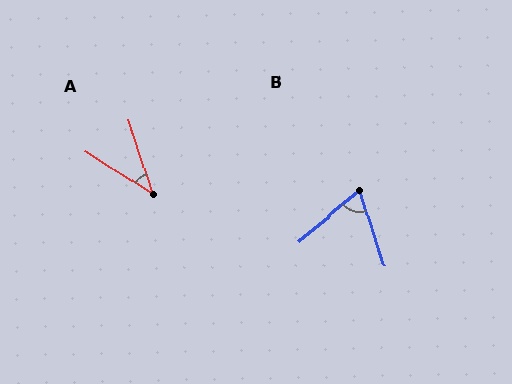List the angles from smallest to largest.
A (40°), B (68°).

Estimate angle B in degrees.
Approximately 68 degrees.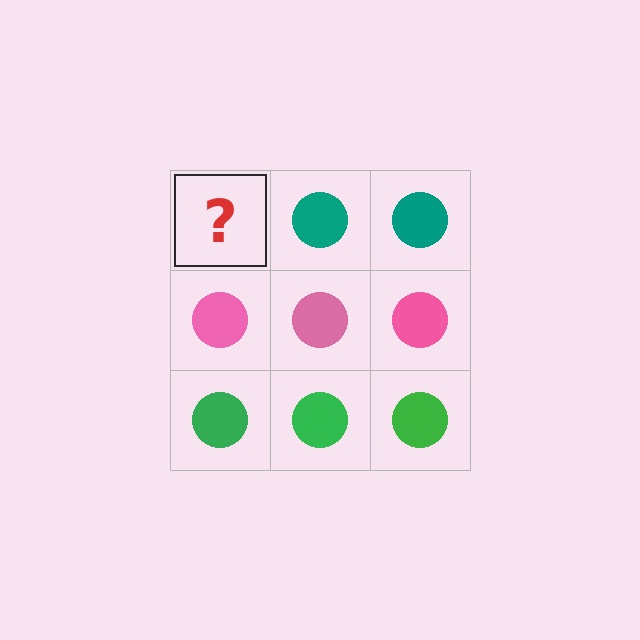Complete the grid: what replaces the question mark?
The question mark should be replaced with a teal circle.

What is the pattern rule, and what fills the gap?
The rule is that each row has a consistent color. The gap should be filled with a teal circle.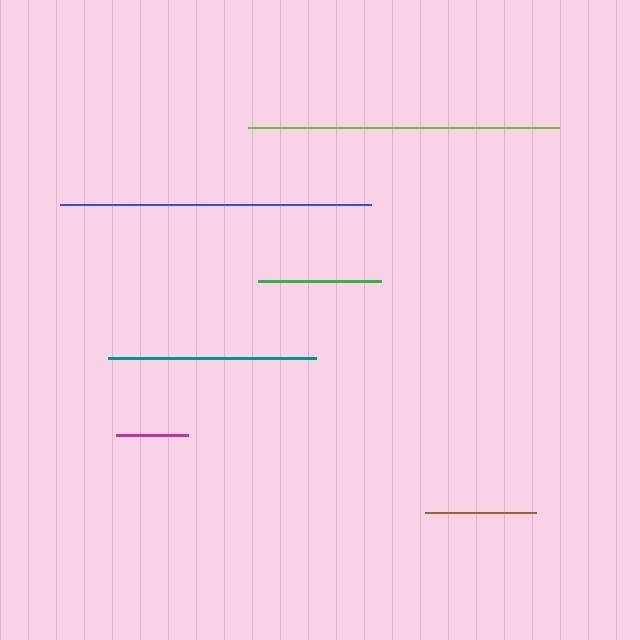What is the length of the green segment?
The green segment is approximately 123 pixels long.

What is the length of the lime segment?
The lime segment is approximately 312 pixels long.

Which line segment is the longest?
The lime line is the longest at approximately 312 pixels.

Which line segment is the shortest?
The magenta line is the shortest at approximately 72 pixels.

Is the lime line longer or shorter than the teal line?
The lime line is longer than the teal line.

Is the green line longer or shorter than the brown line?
The green line is longer than the brown line.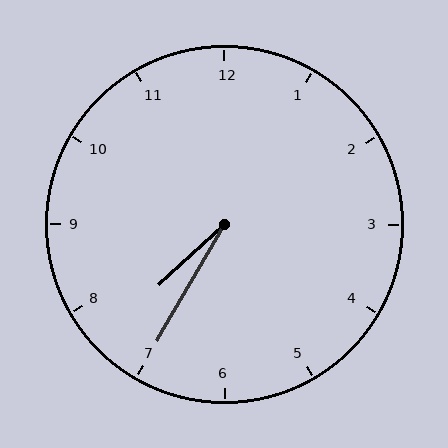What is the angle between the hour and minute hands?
Approximately 18 degrees.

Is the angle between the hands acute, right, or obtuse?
It is acute.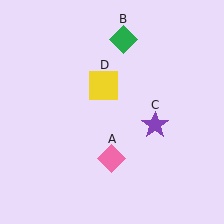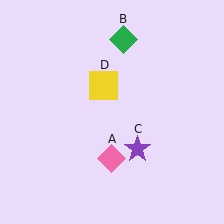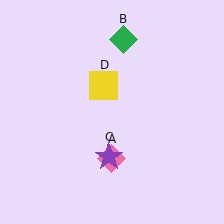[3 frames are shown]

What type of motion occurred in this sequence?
The purple star (object C) rotated clockwise around the center of the scene.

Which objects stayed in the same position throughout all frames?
Pink diamond (object A) and green diamond (object B) and yellow square (object D) remained stationary.